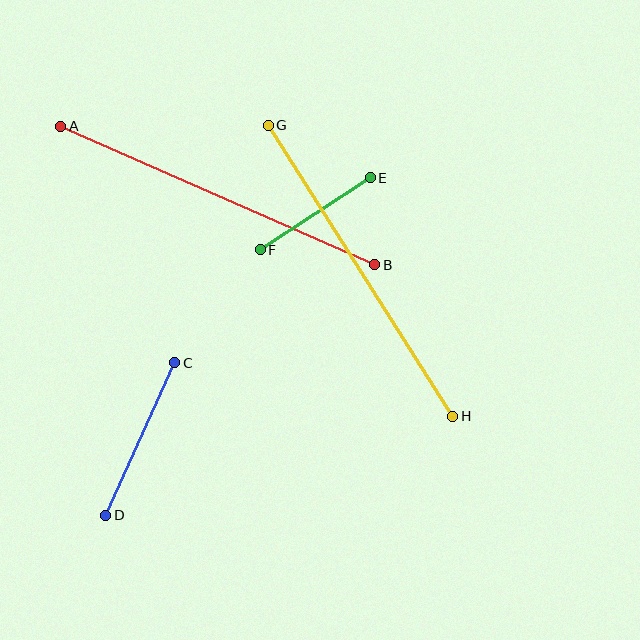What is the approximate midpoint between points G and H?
The midpoint is at approximately (361, 271) pixels.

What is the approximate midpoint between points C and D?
The midpoint is at approximately (140, 439) pixels.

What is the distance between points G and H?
The distance is approximately 345 pixels.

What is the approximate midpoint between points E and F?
The midpoint is at approximately (315, 214) pixels.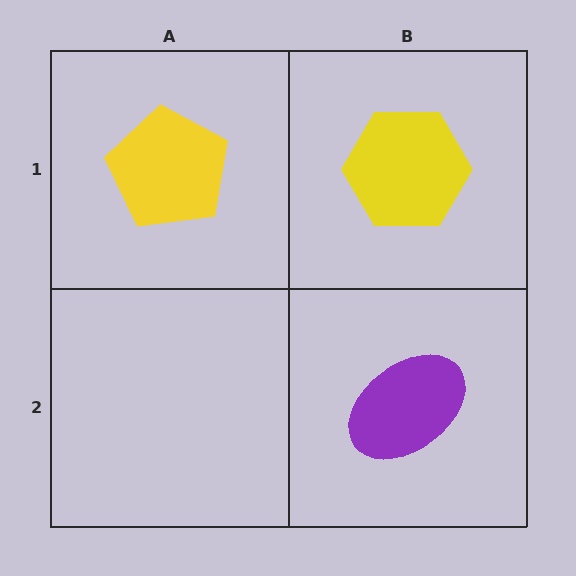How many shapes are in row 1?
2 shapes.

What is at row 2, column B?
A purple ellipse.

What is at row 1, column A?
A yellow pentagon.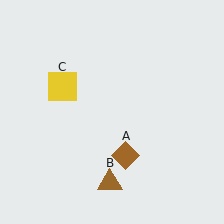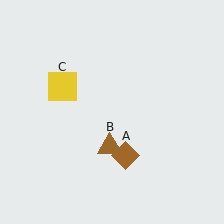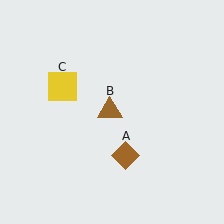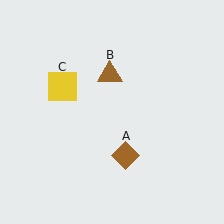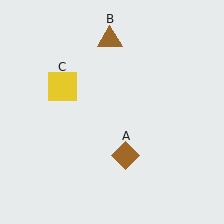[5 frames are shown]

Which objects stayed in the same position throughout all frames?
Brown diamond (object A) and yellow square (object C) remained stationary.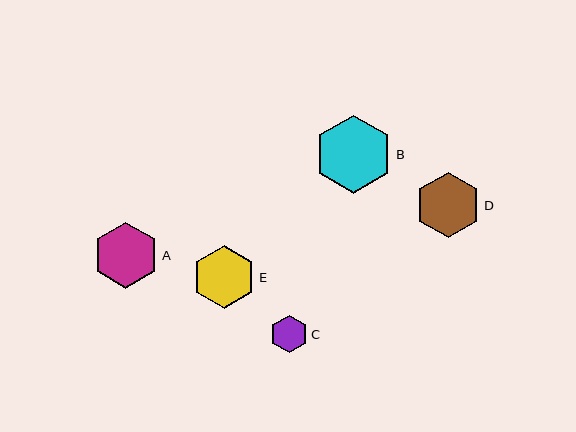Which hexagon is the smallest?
Hexagon C is the smallest with a size of approximately 37 pixels.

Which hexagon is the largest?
Hexagon B is the largest with a size of approximately 78 pixels.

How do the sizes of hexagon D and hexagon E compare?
Hexagon D and hexagon E are approximately the same size.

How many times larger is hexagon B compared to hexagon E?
Hexagon B is approximately 1.2 times the size of hexagon E.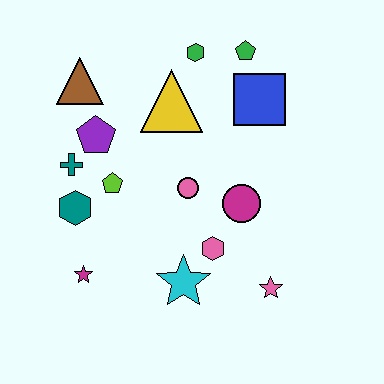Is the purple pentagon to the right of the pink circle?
No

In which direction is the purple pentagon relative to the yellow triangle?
The purple pentagon is to the left of the yellow triangle.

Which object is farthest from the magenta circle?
The brown triangle is farthest from the magenta circle.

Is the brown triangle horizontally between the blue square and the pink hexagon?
No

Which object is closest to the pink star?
The pink hexagon is closest to the pink star.